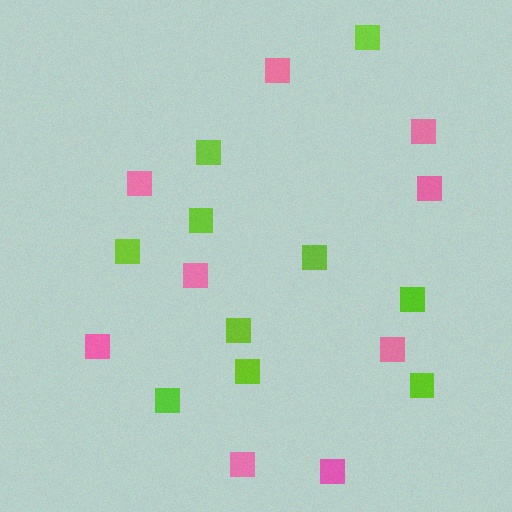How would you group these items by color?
There are 2 groups: one group of pink squares (9) and one group of lime squares (10).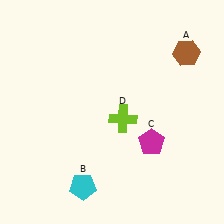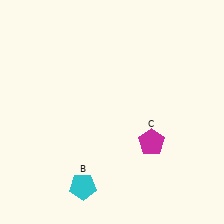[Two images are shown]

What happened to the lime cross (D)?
The lime cross (D) was removed in Image 2. It was in the bottom-right area of Image 1.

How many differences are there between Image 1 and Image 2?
There are 2 differences between the two images.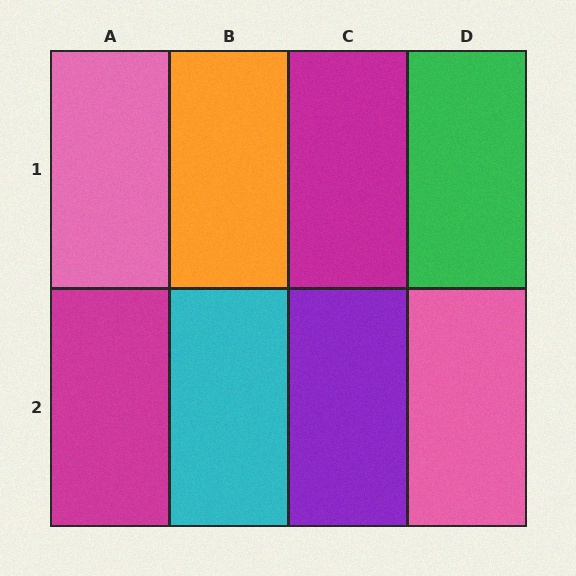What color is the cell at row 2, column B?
Cyan.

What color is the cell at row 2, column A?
Magenta.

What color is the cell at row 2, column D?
Pink.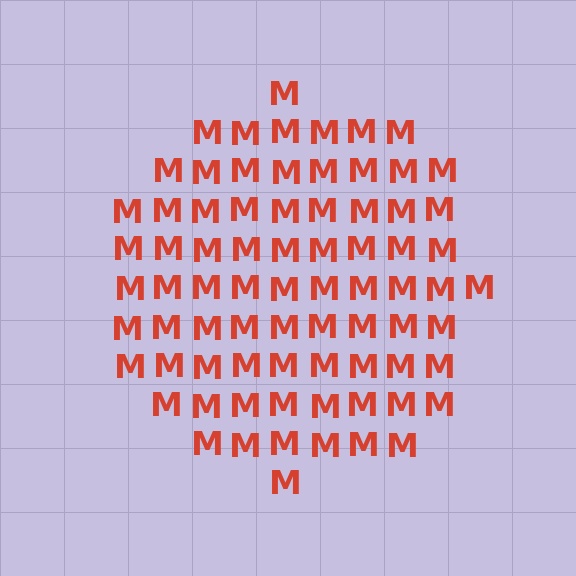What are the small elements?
The small elements are letter M's.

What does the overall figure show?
The overall figure shows a circle.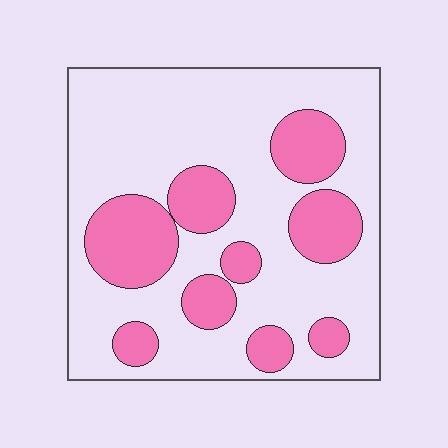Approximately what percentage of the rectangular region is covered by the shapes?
Approximately 30%.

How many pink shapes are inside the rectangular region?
9.